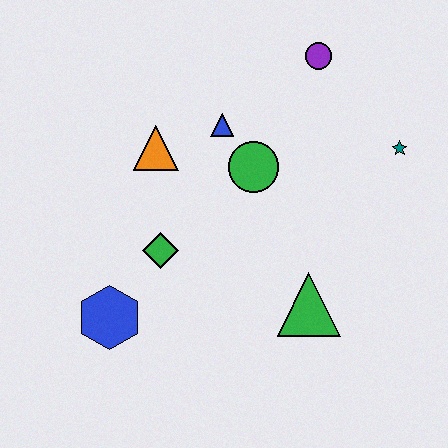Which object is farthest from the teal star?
The blue hexagon is farthest from the teal star.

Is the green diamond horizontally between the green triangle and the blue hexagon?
Yes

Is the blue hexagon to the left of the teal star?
Yes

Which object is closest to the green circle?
The blue triangle is closest to the green circle.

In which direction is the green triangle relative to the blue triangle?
The green triangle is below the blue triangle.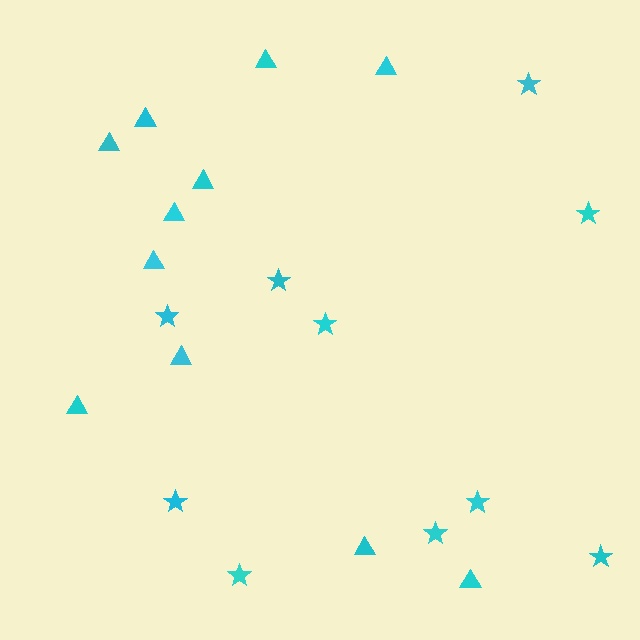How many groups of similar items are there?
There are 2 groups: one group of stars (10) and one group of triangles (11).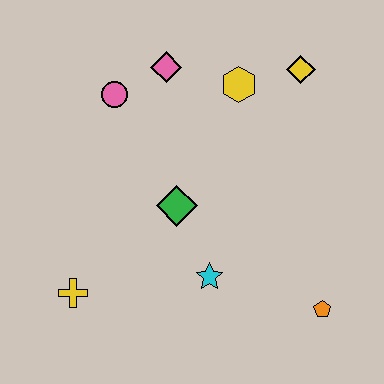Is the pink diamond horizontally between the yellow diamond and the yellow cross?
Yes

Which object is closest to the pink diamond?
The pink circle is closest to the pink diamond.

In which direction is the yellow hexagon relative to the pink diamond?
The yellow hexagon is to the right of the pink diamond.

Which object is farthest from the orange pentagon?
The pink circle is farthest from the orange pentagon.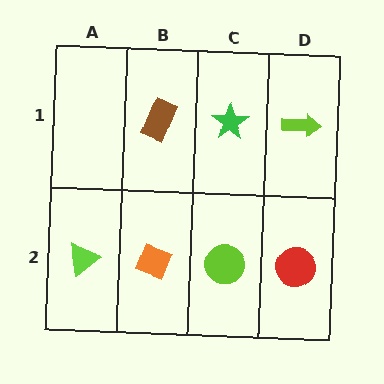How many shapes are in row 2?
4 shapes.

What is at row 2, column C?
A lime circle.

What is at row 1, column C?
A green star.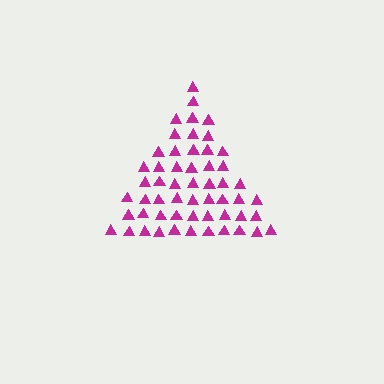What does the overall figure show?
The overall figure shows a triangle.